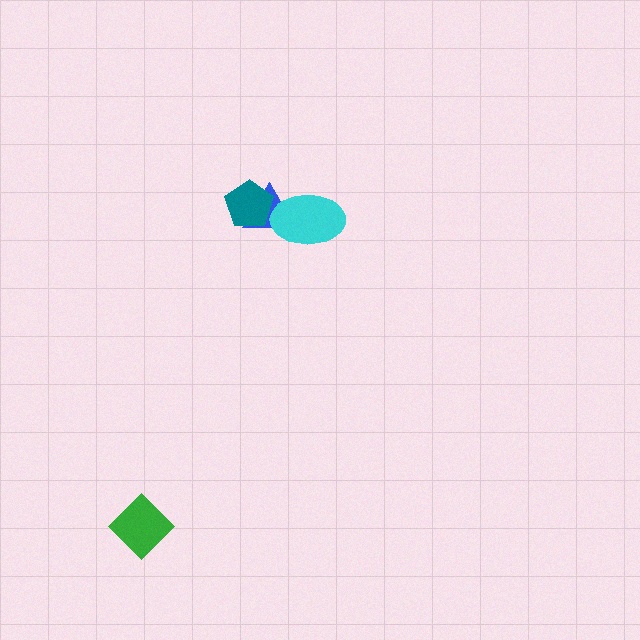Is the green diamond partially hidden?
No, no other shape covers it.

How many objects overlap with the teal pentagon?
1 object overlaps with the teal pentagon.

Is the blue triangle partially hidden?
Yes, it is partially covered by another shape.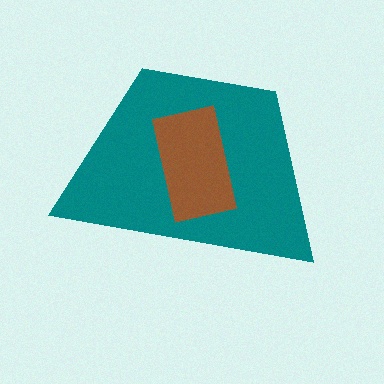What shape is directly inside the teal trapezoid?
The brown rectangle.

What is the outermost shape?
The teal trapezoid.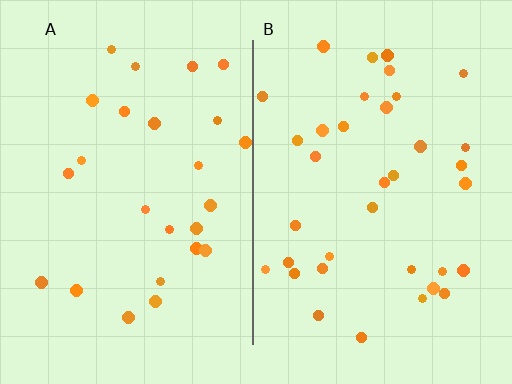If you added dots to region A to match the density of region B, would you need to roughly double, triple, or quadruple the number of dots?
Approximately double.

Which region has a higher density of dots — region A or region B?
B (the right).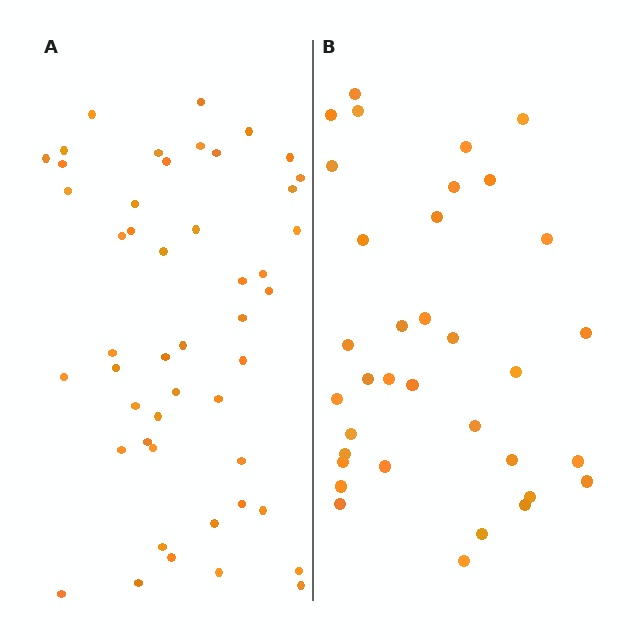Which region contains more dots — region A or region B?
Region A (the left region) has more dots.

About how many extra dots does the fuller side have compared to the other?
Region A has approximately 15 more dots than region B.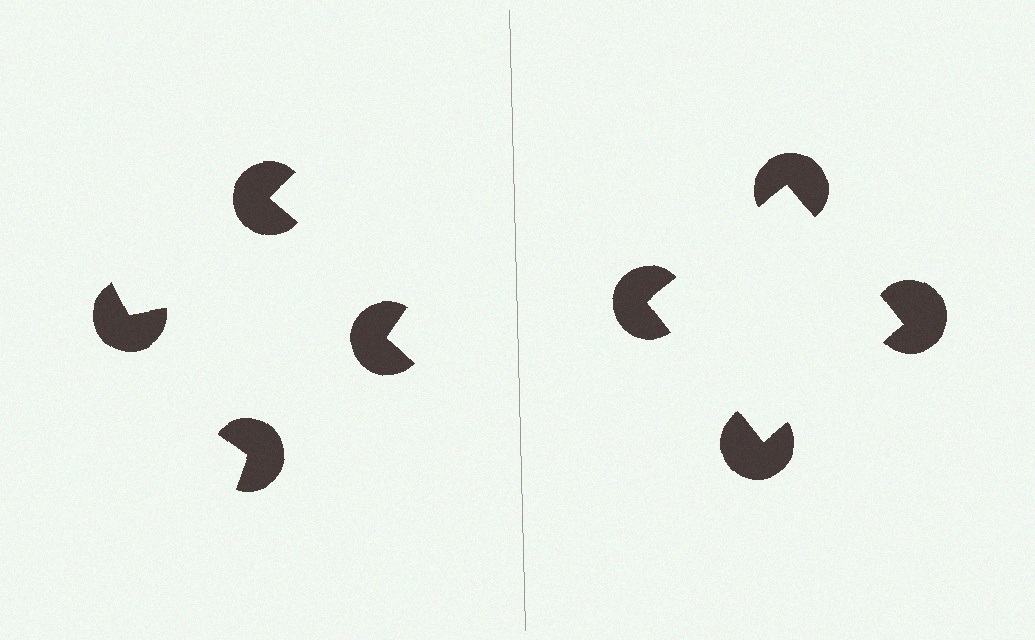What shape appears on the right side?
An illusory square.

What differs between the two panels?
The pac-man discs are positioned identically on both sides; only the wedge orientations differ. On the right they align to a square; on the left they are misaligned.